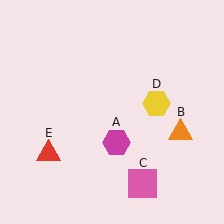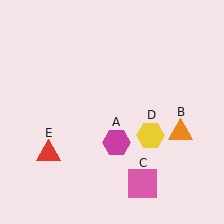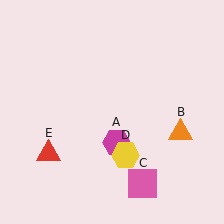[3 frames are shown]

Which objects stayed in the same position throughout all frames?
Magenta hexagon (object A) and orange triangle (object B) and pink square (object C) and red triangle (object E) remained stationary.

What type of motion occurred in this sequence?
The yellow hexagon (object D) rotated clockwise around the center of the scene.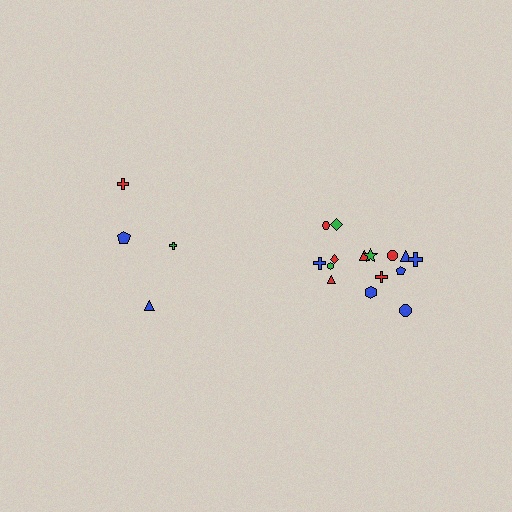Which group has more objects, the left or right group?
The right group.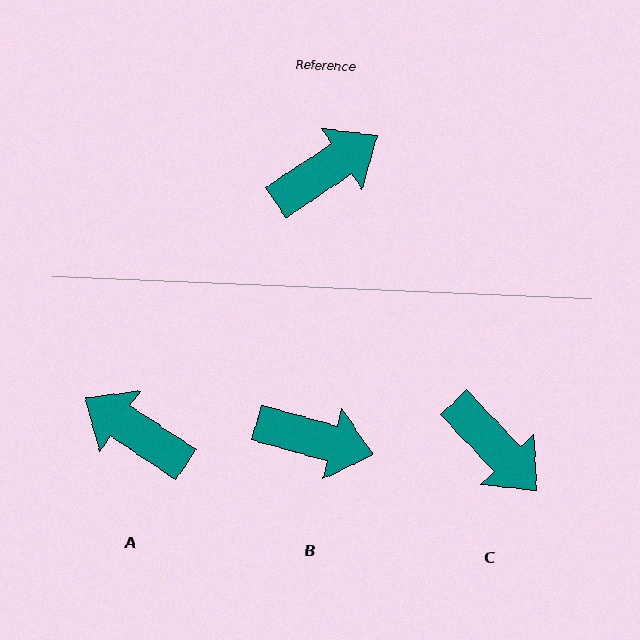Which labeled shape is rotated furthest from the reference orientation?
A, about 113 degrees away.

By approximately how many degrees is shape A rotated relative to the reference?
Approximately 113 degrees counter-clockwise.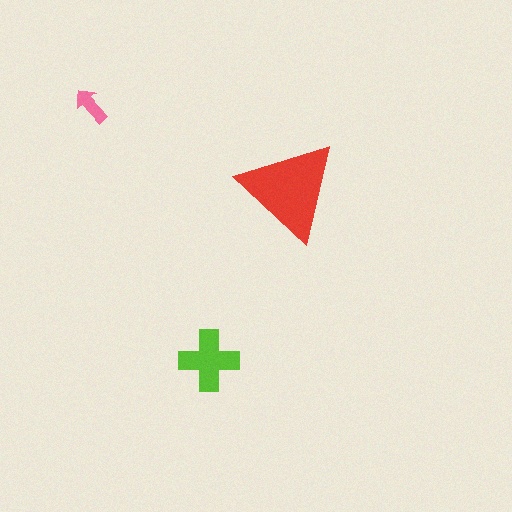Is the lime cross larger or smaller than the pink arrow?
Larger.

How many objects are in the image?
There are 3 objects in the image.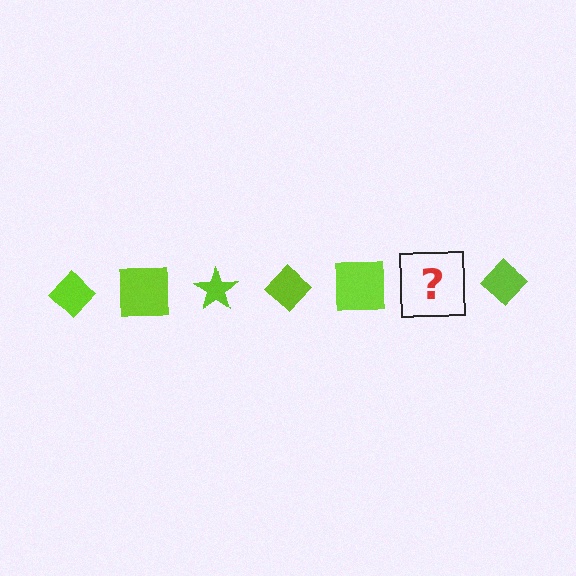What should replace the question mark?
The question mark should be replaced with a lime star.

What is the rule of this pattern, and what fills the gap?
The rule is that the pattern cycles through diamond, square, star shapes in lime. The gap should be filled with a lime star.